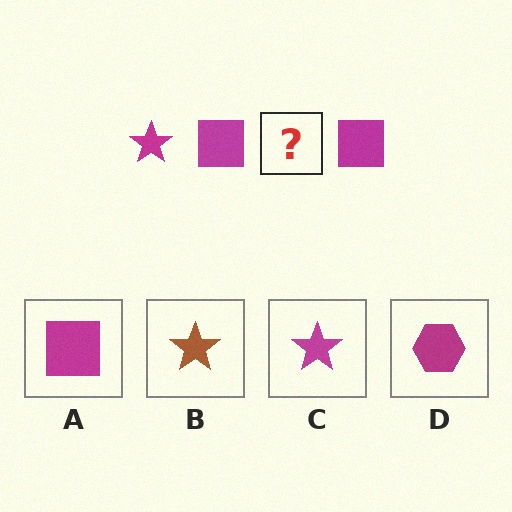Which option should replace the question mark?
Option C.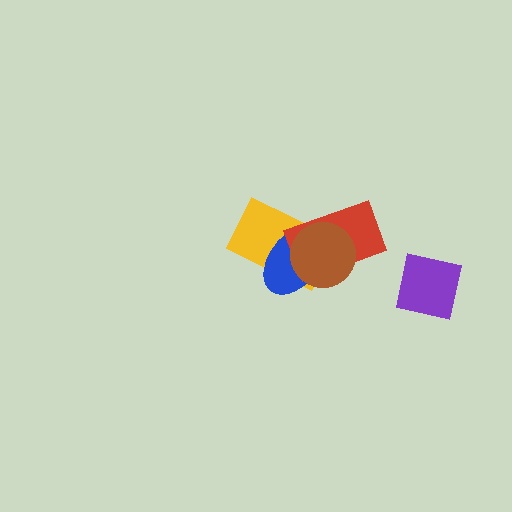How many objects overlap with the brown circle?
3 objects overlap with the brown circle.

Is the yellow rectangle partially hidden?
Yes, it is partially covered by another shape.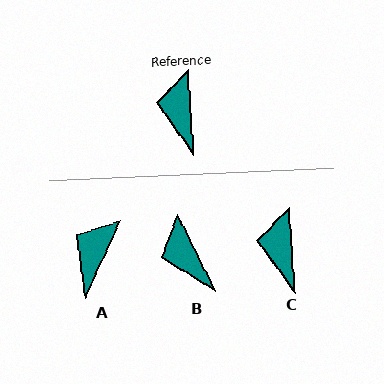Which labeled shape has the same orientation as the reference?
C.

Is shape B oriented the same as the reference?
No, it is off by about 22 degrees.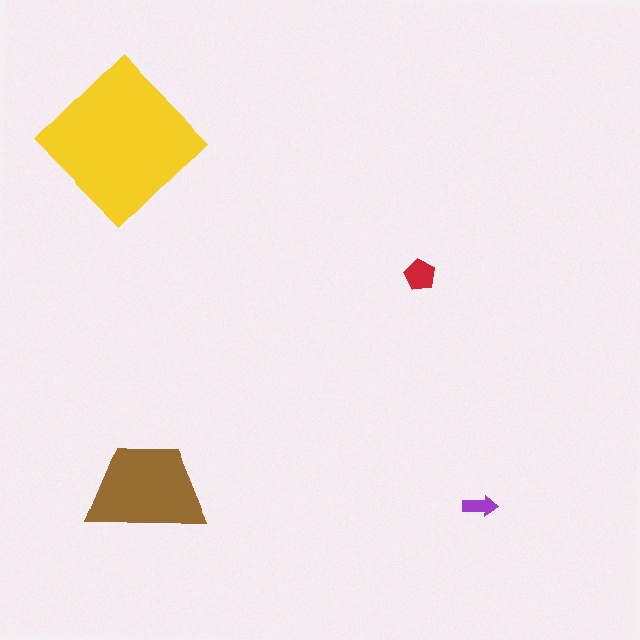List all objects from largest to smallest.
The yellow diamond, the brown trapezoid, the red pentagon, the purple arrow.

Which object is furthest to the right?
The purple arrow is rightmost.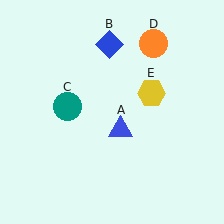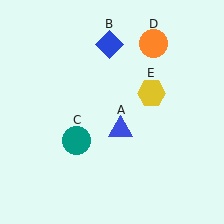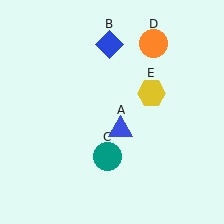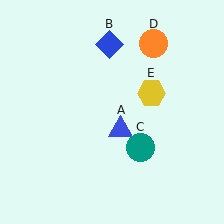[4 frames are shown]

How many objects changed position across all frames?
1 object changed position: teal circle (object C).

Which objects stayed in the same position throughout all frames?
Blue triangle (object A) and blue diamond (object B) and orange circle (object D) and yellow hexagon (object E) remained stationary.